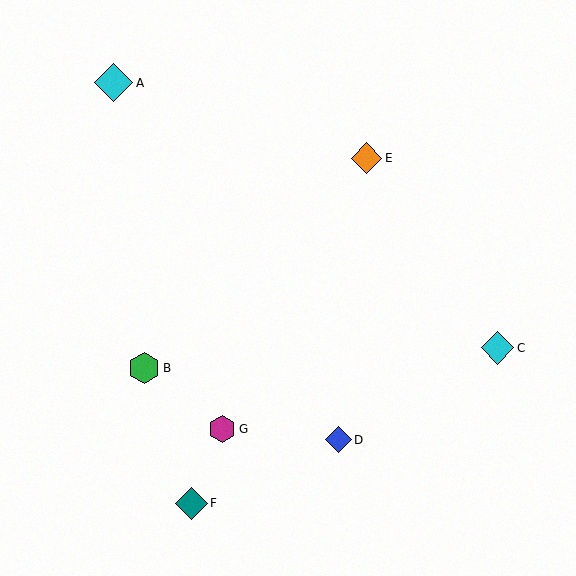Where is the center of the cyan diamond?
The center of the cyan diamond is at (114, 83).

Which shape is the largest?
The cyan diamond (labeled A) is the largest.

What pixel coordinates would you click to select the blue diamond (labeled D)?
Click at (338, 440) to select the blue diamond D.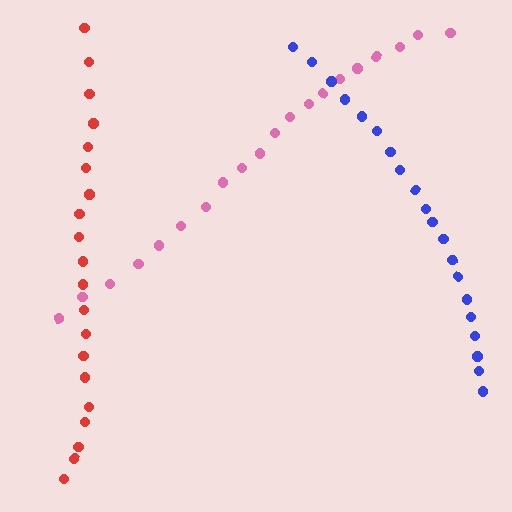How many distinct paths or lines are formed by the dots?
There are 3 distinct paths.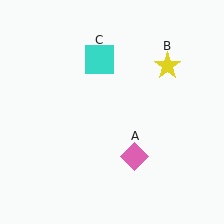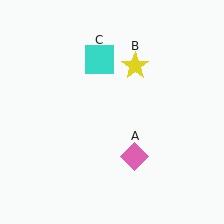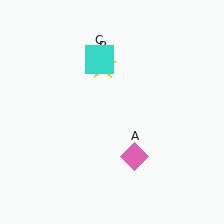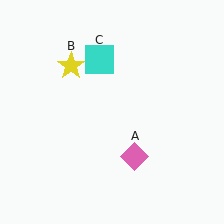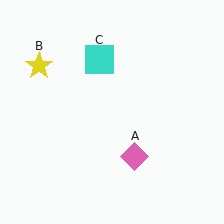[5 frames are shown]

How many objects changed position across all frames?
1 object changed position: yellow star (object B).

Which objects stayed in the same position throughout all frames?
Pink diamond (object A) and cyan square (object C) remained stationary.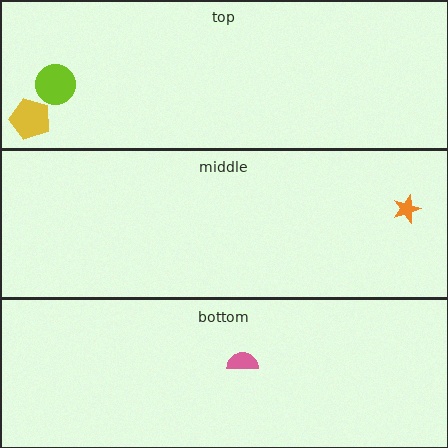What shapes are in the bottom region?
The pink semicircle.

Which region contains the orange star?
The middle region.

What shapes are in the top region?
The yellow pentagon, the lime circle.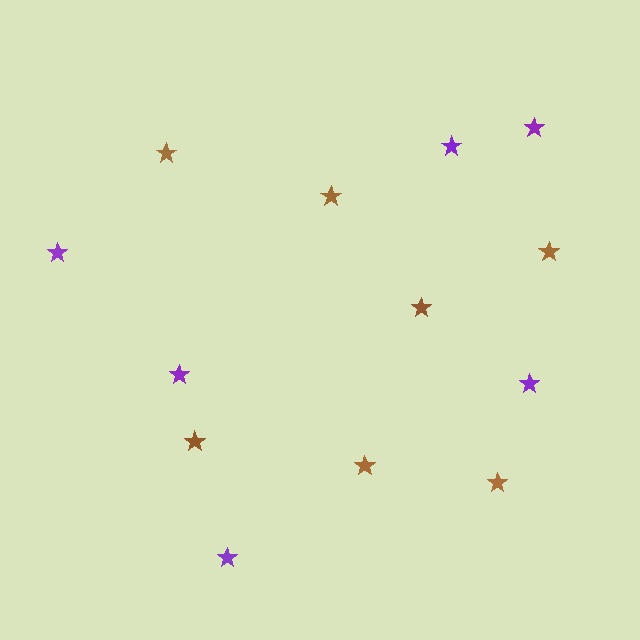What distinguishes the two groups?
There are 2 groups: one group of brown stars (7) and one group of purple stars (6).